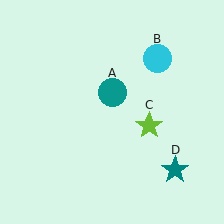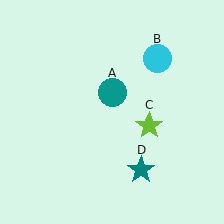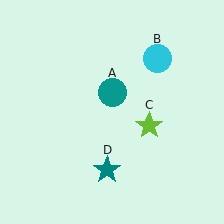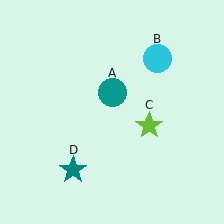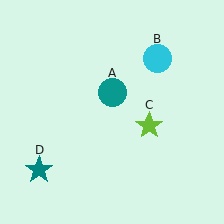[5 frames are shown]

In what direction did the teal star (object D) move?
The teal star (object D) moved left.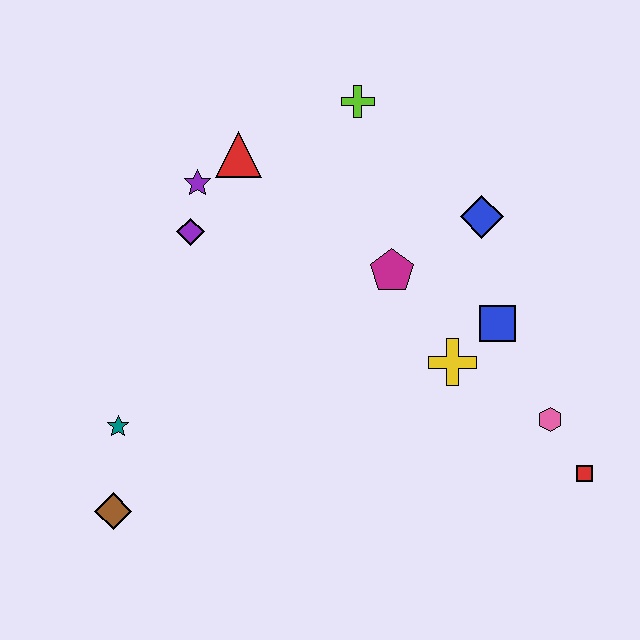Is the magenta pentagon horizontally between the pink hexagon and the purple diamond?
Yes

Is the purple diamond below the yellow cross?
No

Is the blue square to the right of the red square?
No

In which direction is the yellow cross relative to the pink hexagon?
The yellow cross is to the left of the pink hexagon.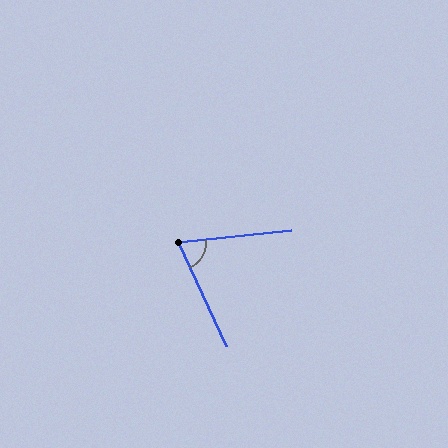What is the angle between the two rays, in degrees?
Approximately 72 degrees.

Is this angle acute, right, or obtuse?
It is acute.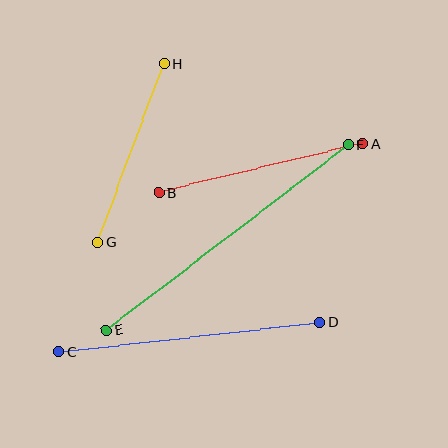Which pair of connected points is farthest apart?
Points E and F are farthest apart.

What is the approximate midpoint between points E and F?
The midpoint is at approximately (227, 237) pixels.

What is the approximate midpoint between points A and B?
The midpoint is at approximately (261, 168) pixels.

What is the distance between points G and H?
The distance is approximately 190 pixels.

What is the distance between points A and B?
The distance is approximately 209 pixels.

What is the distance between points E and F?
The distance is approximately 304 pixels.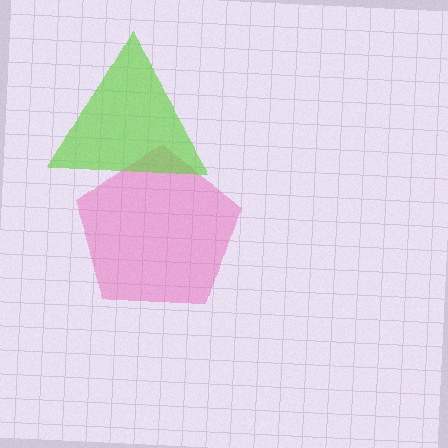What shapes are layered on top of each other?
The layered shapes are: a pink pentagon, a lime triangle.